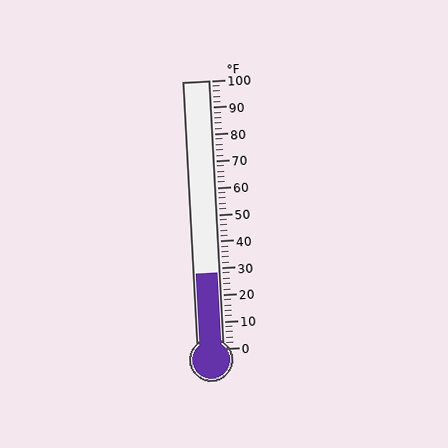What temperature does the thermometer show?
The thermometer shows approximately 28°F.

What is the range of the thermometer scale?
The thermometer scale ranges from 0°F to 100°F.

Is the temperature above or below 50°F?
The temperature is below 50°F.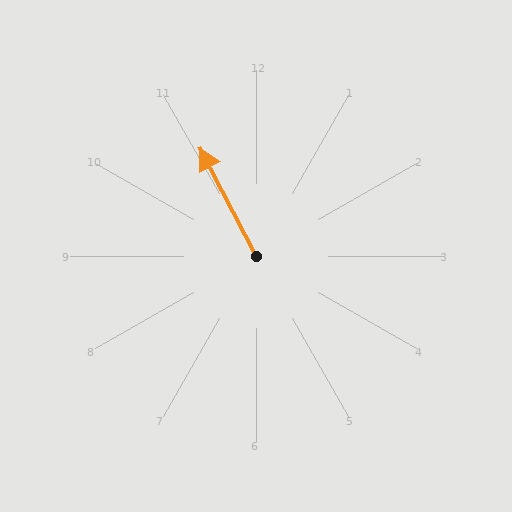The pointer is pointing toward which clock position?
Roughly 11 o'clock.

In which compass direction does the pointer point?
Northwest.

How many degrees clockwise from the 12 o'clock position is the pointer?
Approximately 333 degrees.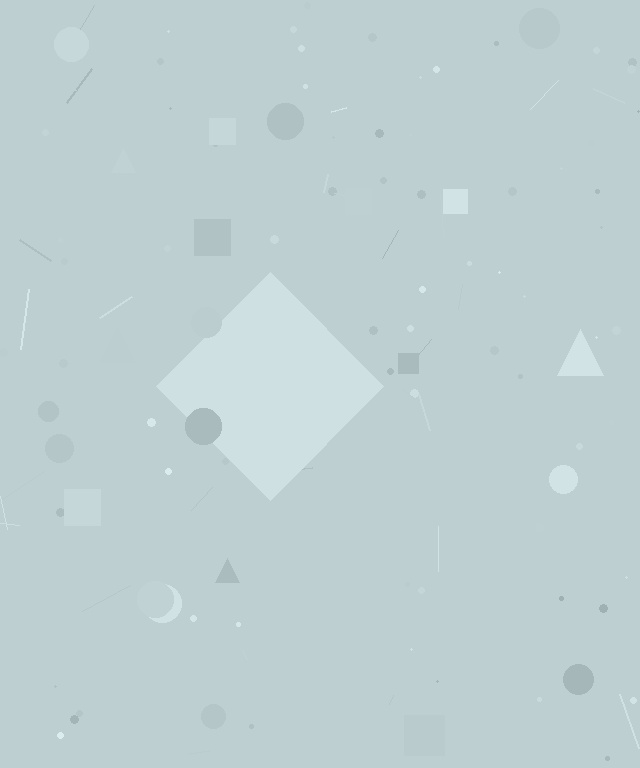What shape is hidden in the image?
A diamond is hidden in the image.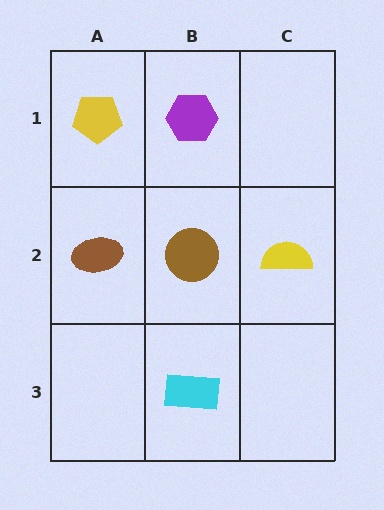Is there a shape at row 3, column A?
No, that cell is empty.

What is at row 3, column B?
A cyan rectangle.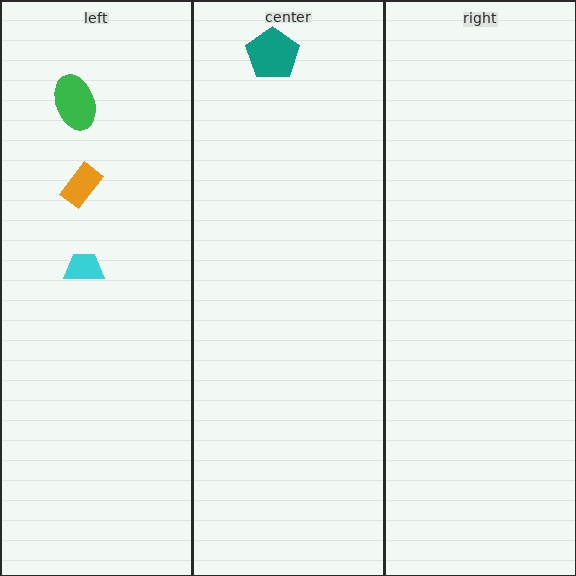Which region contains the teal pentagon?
The center region.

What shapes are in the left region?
The orange rectangle, the green ellipse, the cyan trapezoid.